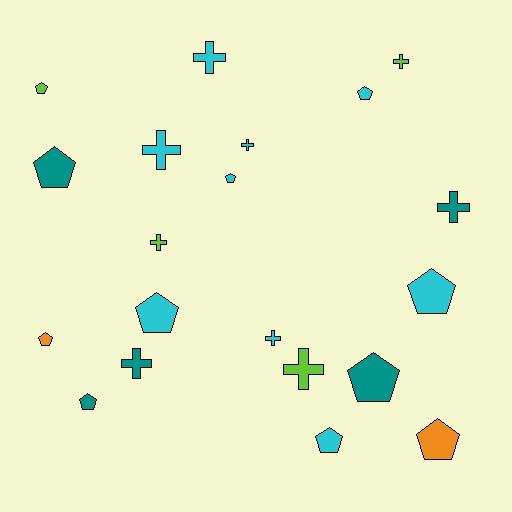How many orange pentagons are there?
There are 2 orange pentagons.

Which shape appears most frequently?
Pentagon, with 11 objects.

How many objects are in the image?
There are 20 objects.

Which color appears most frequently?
Cyan, with 9 objects.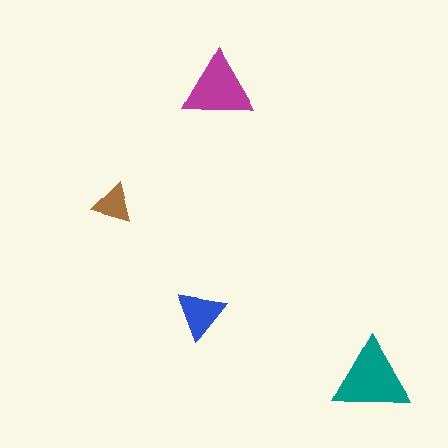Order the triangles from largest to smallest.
the teal one, the magenta one, the blue one, the brown one.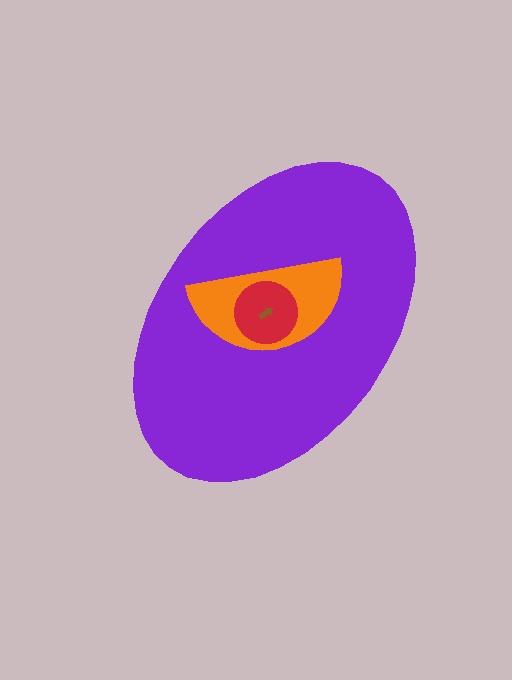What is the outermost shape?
The purple ellipse.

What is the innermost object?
The brown arrow.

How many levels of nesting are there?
4.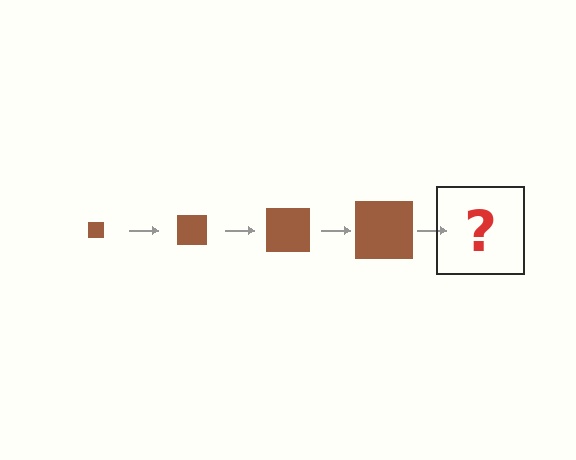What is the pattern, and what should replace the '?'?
The pattern is that the square gets progressively larger each step. The '?' should be a brown square, larger than the previous one.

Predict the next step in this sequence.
The next step is a brown square, larger than the previous one.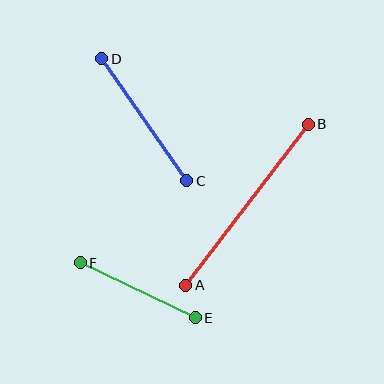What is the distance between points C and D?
The distance is approximately 149 pixels.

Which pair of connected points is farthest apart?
Points A and B are farthest apart.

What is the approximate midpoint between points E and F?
The midpoint is at approximately (138, 290) pixels.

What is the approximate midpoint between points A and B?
The midpoint is at approximately (247, 205) pixels.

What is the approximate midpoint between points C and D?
The midpoint is at approximately (144, 120) pixels.